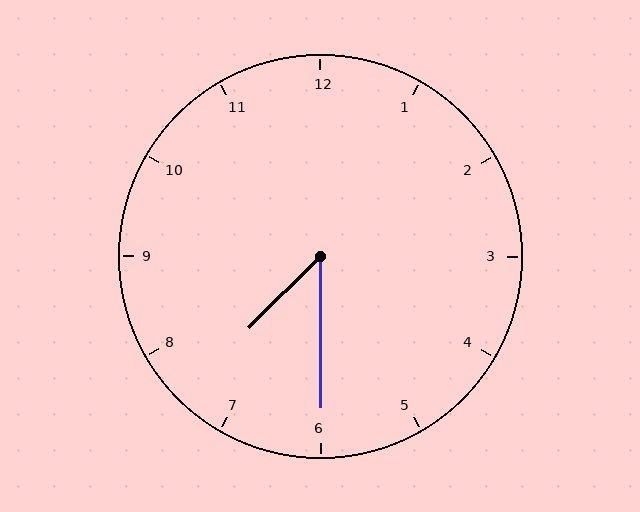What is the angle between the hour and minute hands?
Approximately 45 degrees.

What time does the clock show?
7:30.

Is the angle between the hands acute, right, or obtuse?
It is acute.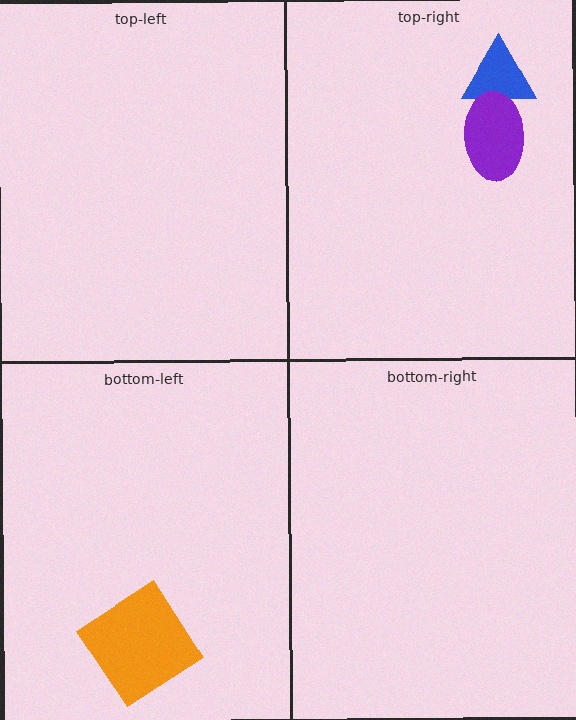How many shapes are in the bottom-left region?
1.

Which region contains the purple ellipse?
The top-right region.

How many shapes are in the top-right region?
2.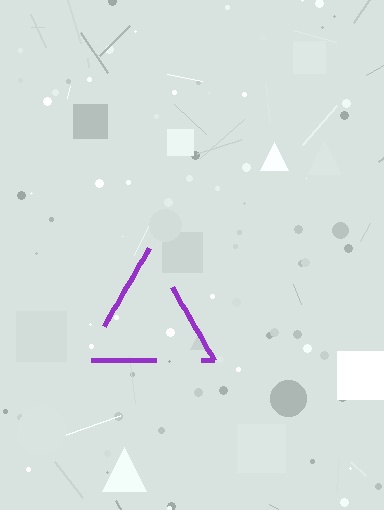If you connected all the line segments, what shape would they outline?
They would outline a triangle.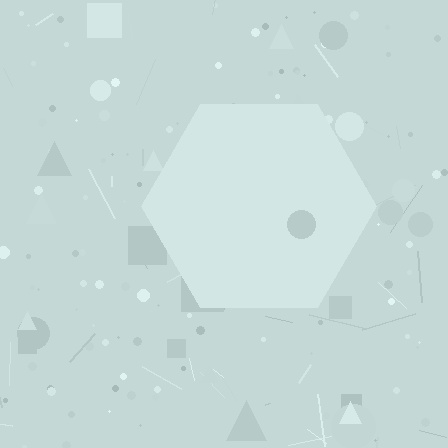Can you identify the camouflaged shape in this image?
The camouflaged shape is a hexagon.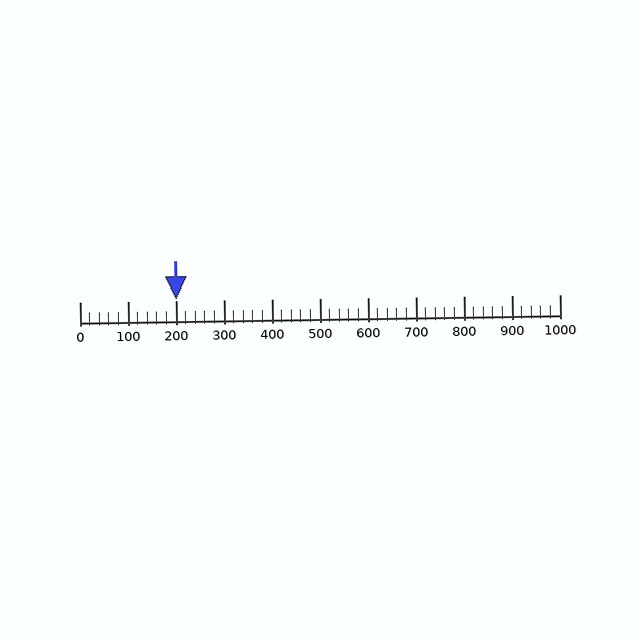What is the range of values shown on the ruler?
The ruler shows values from 0 to 1000.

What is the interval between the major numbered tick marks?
The major tick marks are spaced 100 units apart.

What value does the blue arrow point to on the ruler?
The blue arrow points to approximately 200.